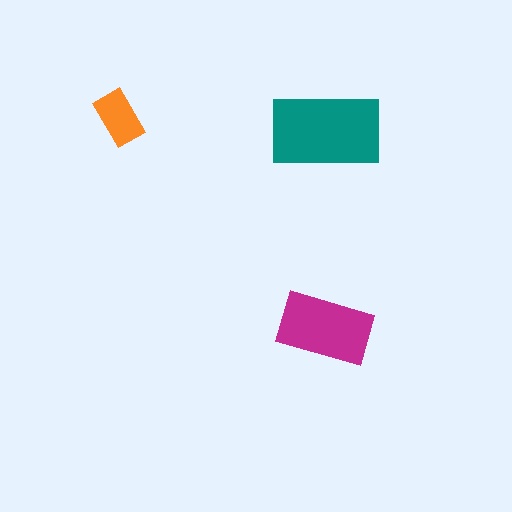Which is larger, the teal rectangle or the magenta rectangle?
The teal one.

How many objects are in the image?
There are 3 objects in the image.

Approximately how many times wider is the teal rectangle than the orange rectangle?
About 2 times wider.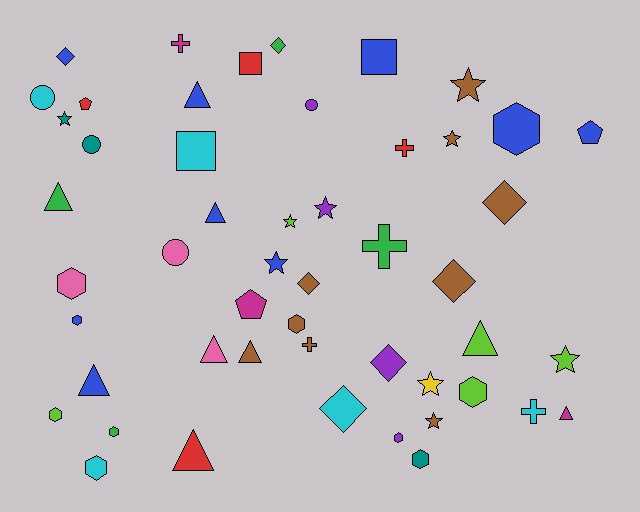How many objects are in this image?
There are 50 objects.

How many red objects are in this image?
There are 4 red objects.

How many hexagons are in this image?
There are 10 hexagons.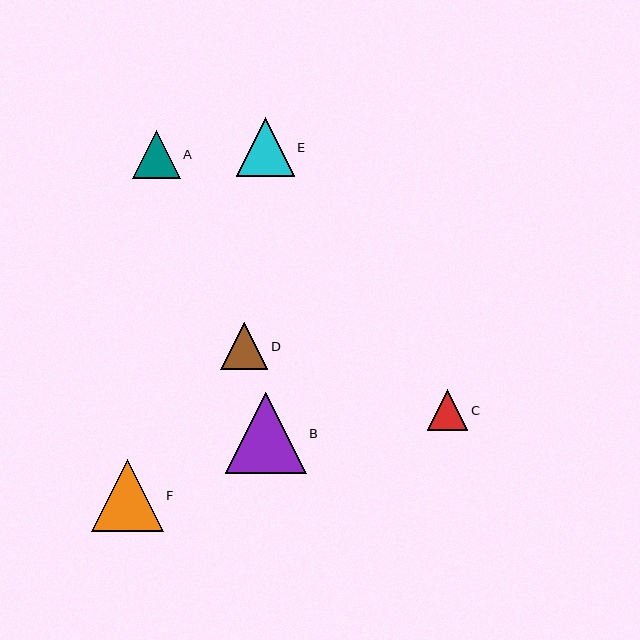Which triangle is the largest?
Triangle B is the largest with a size of approximately 81 pixels.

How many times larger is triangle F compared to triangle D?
Triangle F is approximately 1.5 times the size of triangle D.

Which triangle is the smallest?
Triangle C is the smallest with a size of approximately 41 pixels.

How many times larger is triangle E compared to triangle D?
Triangle E is approximately 1.2 times the size of triangle D.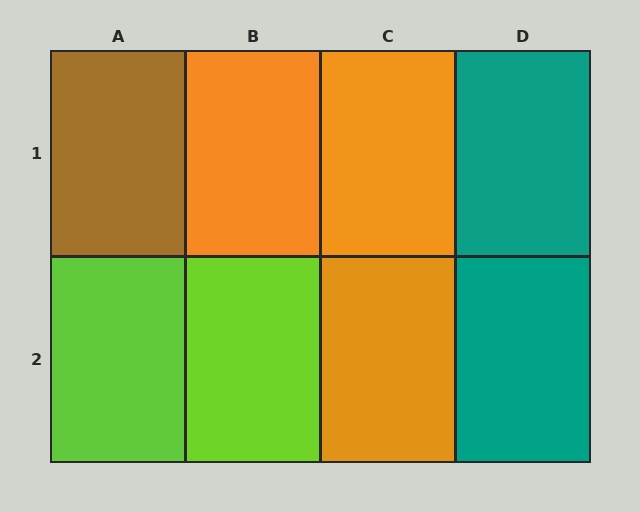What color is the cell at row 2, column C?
Orange.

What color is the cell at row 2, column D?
Teal.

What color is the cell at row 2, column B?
Lime.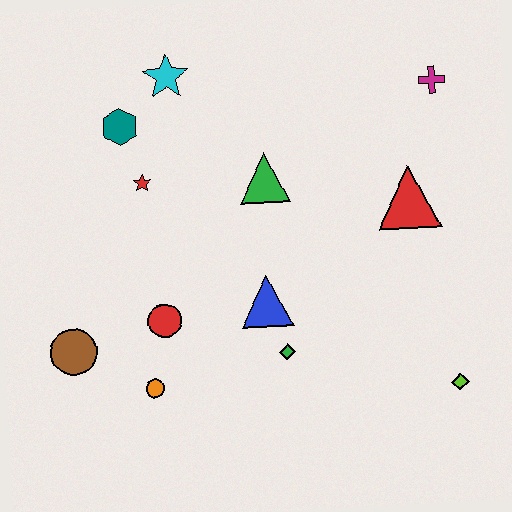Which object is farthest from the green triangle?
The lime diamond is farthest from the green triangle.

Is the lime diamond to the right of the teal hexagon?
Yes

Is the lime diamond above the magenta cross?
No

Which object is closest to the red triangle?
The magenta cross is closest to the red triangle.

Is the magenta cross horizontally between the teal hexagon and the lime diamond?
Yes